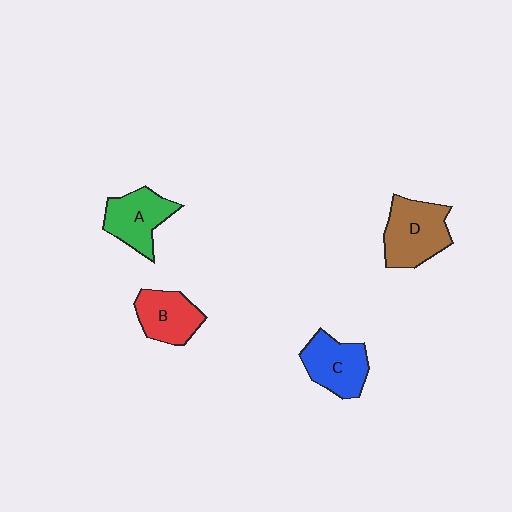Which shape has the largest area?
Shape D (brown).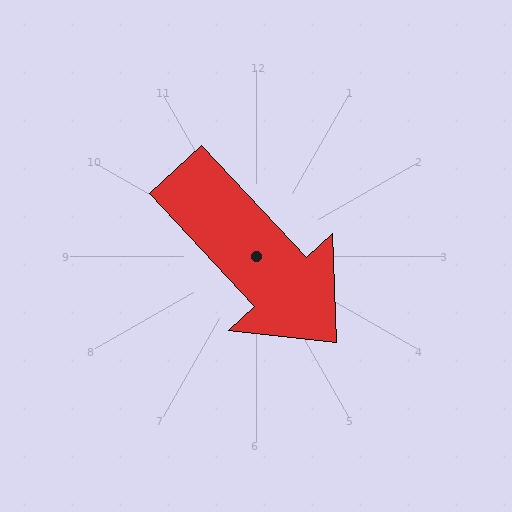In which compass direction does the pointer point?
Southeast.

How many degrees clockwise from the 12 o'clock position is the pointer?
Approximately 137 degrees.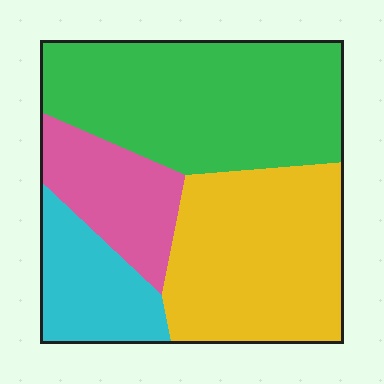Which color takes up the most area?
Green, at roughly 40%.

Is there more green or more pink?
Green.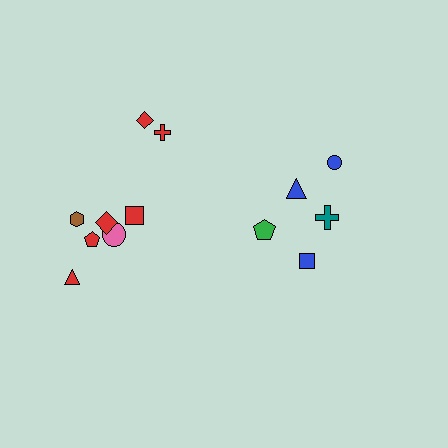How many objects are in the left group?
There are 8 objects.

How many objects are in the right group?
There are 5 objects.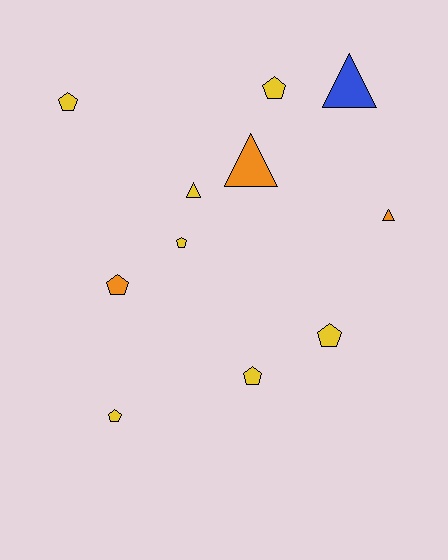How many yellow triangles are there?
There is 1 yellow triangle.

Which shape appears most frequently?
Pentagon, with 7 objects.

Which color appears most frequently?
Yellow, with 7 objects.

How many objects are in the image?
There are 11 objects.